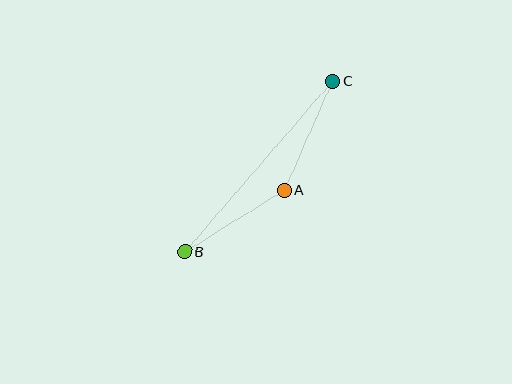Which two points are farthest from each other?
Points B and C are farthest from each other.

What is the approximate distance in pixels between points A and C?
The distance between A and C is approximately 119 pixels.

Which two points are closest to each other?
Points A and B are closest to each other.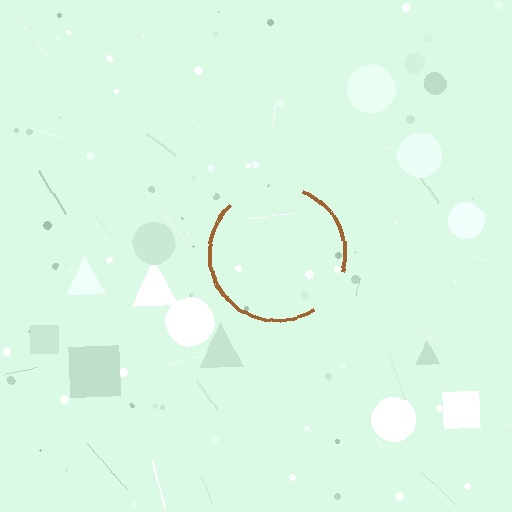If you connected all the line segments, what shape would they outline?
They would outline a circle.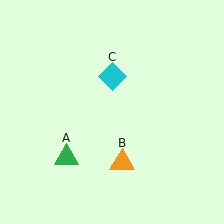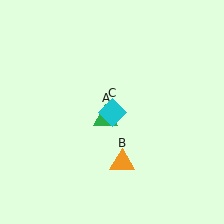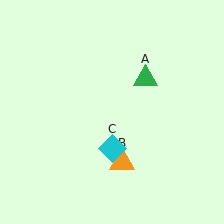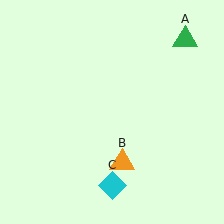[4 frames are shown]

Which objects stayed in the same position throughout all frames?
Orange triangle (object B) remained stationary.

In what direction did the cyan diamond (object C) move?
The cyan diamond (object C) moved down.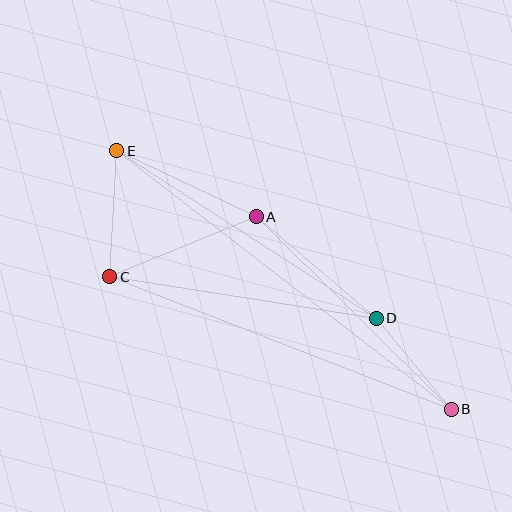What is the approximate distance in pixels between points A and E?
The distance between A and E is approximately 155 pixels.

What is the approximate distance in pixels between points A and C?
The distance between A and C is approximately 158 pixels.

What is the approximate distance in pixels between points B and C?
The distance between B and C is approximately 366 pixels.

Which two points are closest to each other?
Points B and D are closest to each other.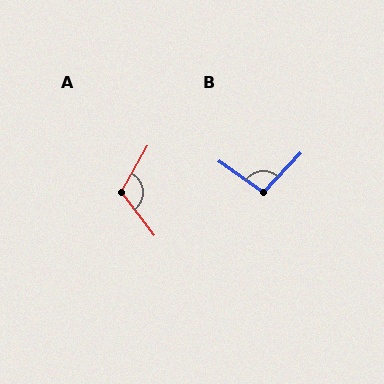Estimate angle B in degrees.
Approximately 99 degrees.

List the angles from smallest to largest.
B (99°), A (113°).